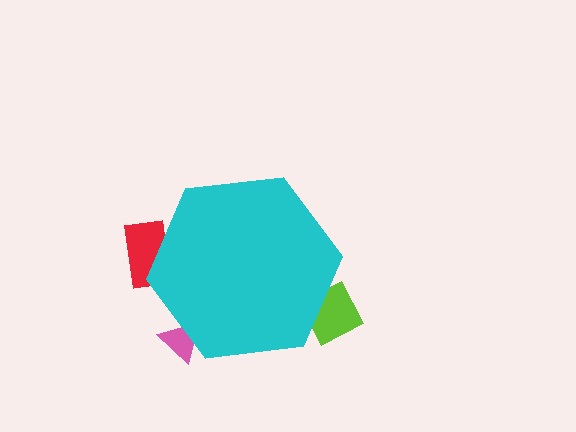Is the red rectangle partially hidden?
Yes, the red rectangle is partially hidden behind the cyan hexagon.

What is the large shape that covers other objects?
A cyan hexagon.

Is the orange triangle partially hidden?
Yes, the orange triangle is partially hidden behind the cyan hexagon.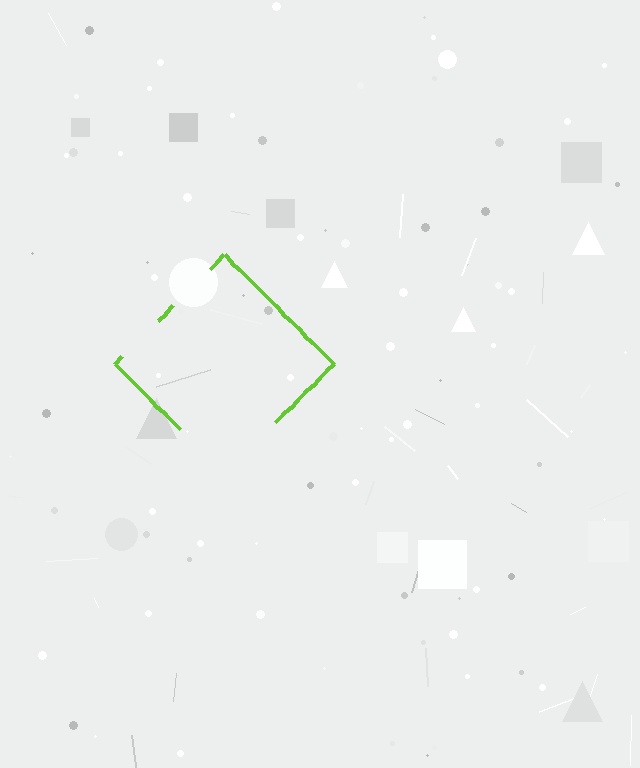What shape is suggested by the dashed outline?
The dashed outline suggests a diamond.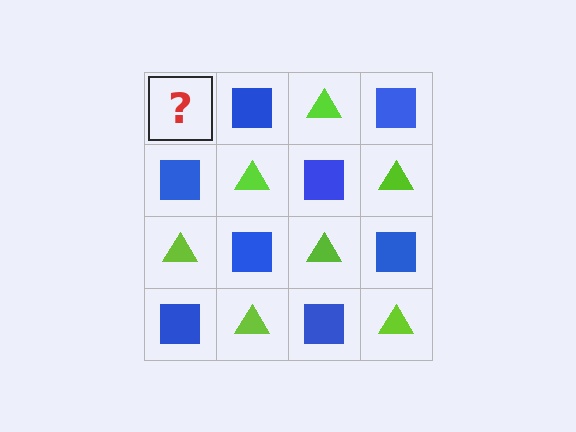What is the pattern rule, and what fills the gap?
The rule is that it alternates lime triangle and blue square in a checkerboard pattern. The gap should be filled with a lime triangle.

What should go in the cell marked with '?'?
The missing cell should contain a lime triangle.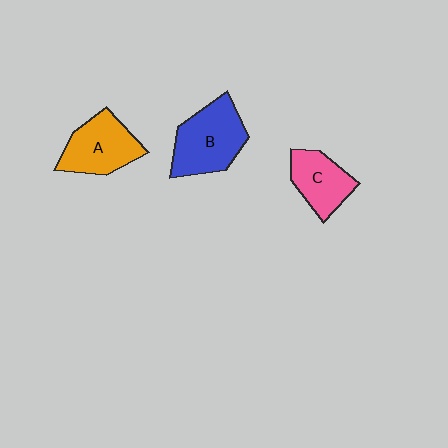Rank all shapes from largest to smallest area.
From largest to smallest: B (blue), A (orange), C (pink).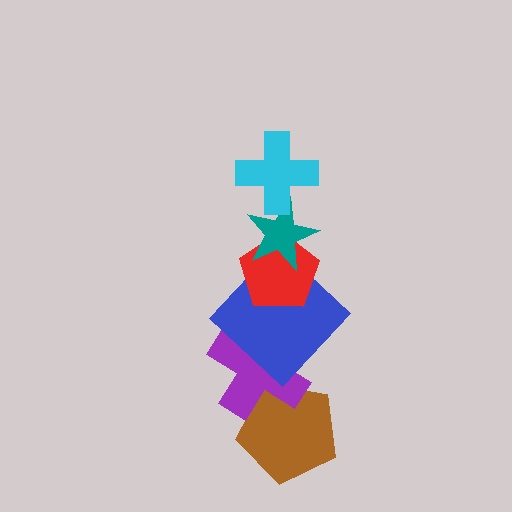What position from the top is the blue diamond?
The blue diamond is 4th from the top.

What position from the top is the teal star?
The teal star is 2nd from the top.